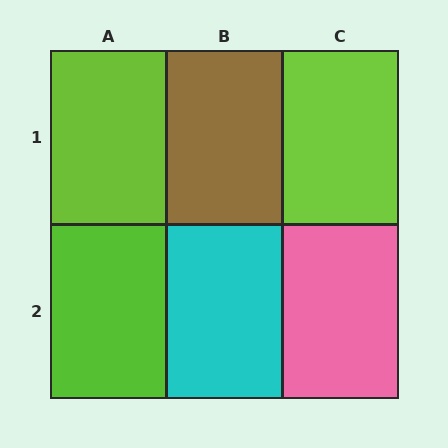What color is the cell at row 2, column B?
Cyan.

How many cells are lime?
3 cells are lime.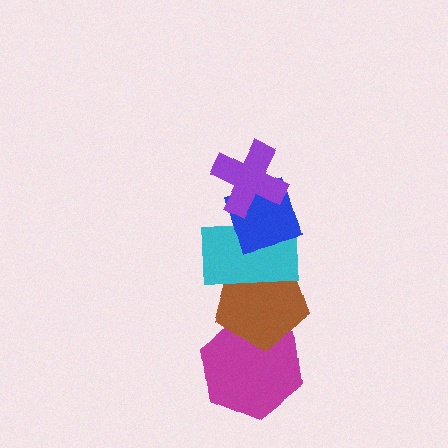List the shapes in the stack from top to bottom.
From top to bottom: the purple cross, the blue diamond, the cyan rectangle, the brown pentagon, the magenta hexagon.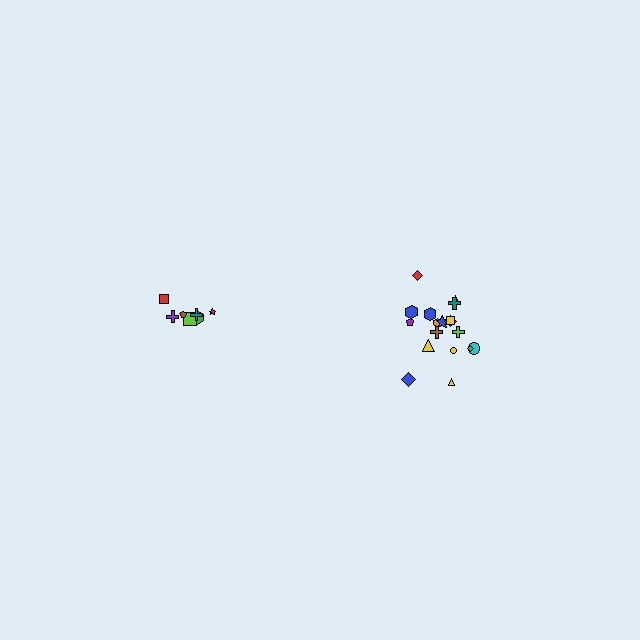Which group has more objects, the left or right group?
The right group.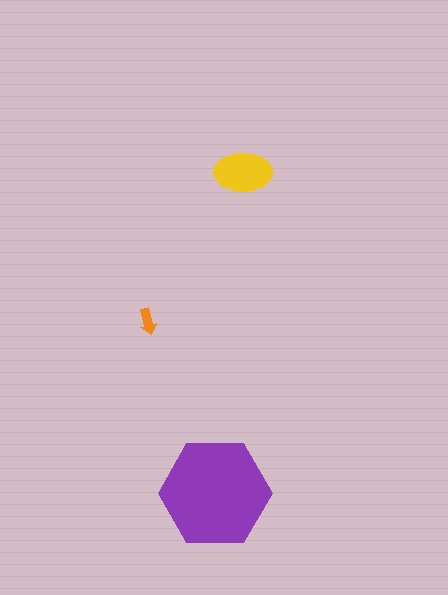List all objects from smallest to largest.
The orange arrow, the yellow ellipse, the purple hexagon.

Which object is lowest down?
The purple hexagon is bottommost.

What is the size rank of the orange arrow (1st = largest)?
3rd.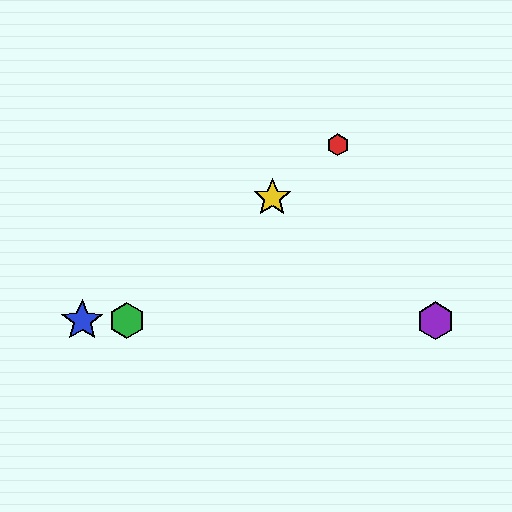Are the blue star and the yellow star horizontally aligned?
No, the blue star is at y≈321 and the yellow star is at y≈198.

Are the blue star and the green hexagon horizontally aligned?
Yes, both are at y≈321.